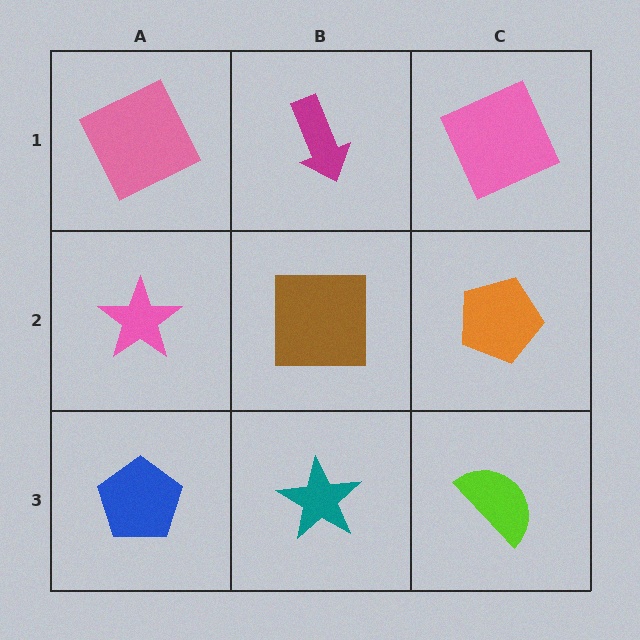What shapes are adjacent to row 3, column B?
A brown square (row 2, column B), a blue pentagon (row 3, column A), a lime semicircle (row 3, column C).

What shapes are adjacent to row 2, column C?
A pink square (row 1, column C), a lime semicircle (row 3, column C), a brown square (row 2, column B).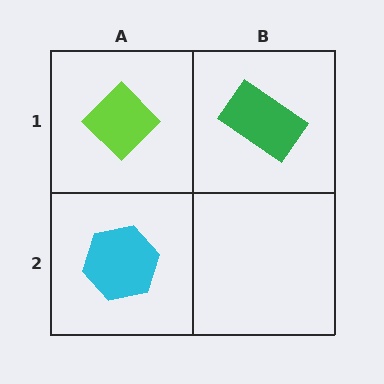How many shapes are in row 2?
1 shape.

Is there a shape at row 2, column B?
No, that cell is empty.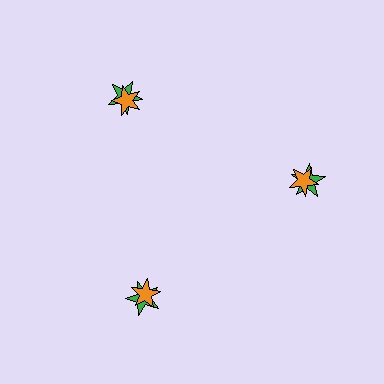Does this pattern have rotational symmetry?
Yes, this pattern has 3-fold rotational symmetry. It looks the same after rotating 120 degrees around the center.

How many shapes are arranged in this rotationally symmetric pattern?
There are 6 shapes, arranged in 3 groups of 2.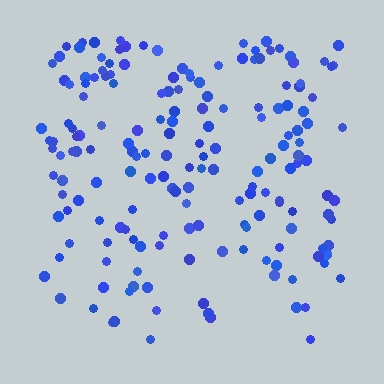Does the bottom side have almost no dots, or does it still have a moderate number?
Still a moderate number, just noticeably fewer than the top.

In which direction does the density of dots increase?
From bottom to top, with the top side densest.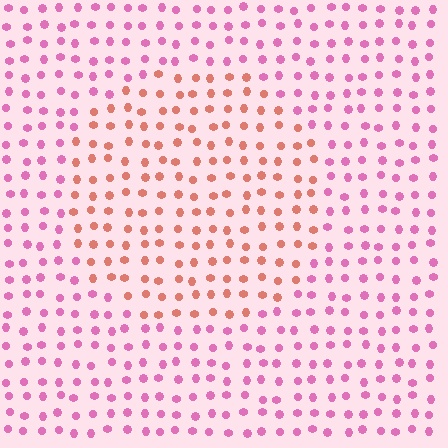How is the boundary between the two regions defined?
The boundary is defined purely by a slight shift in hue (about 45 degrees). Spacing, size, and orientation are identical on both sides.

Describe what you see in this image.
The image is filled with small pink elements in a uniform arrangement. A circle-shaped region is visible where the elements are tinted to a slightly different hue, forming a subtle color boundary.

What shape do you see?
I see a circle.